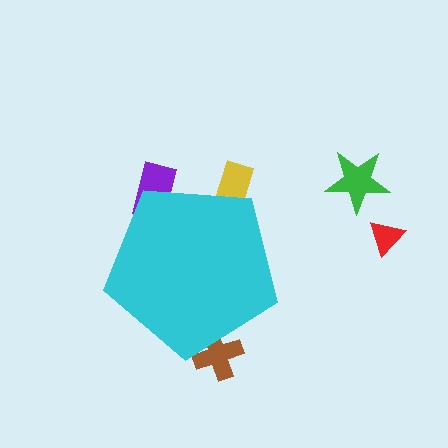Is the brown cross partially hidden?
Yes, the brown cross is partially hidden behind the cyan pentagon.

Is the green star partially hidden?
No, the green star is fully visible.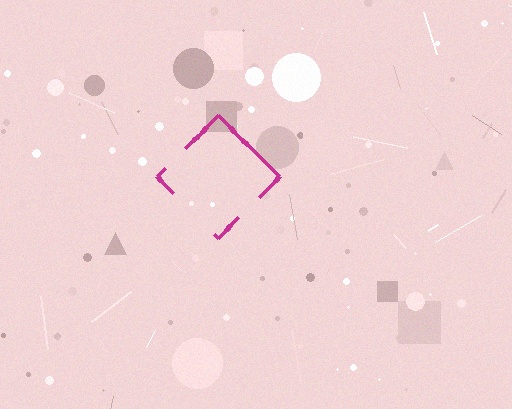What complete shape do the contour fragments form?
The contour fragments form a diamond.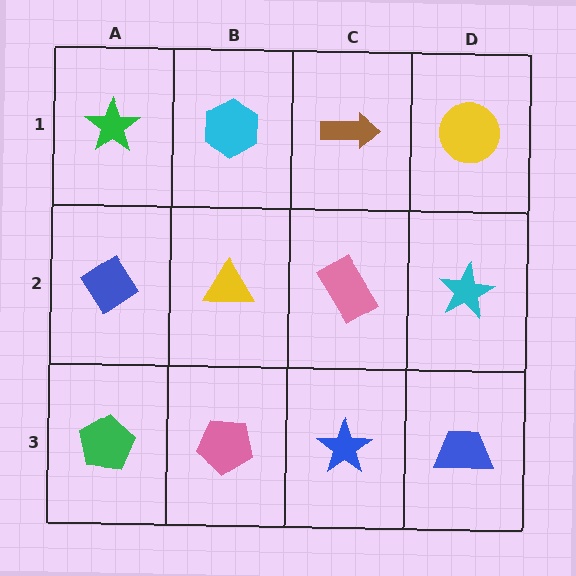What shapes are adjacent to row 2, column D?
A yellow circle (row 1, column D), a blue trapezoid (row 3, column D), a pink rectangle (row 2, column C).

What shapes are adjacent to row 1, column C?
A pink rectangle (row 2, column C), a cyan hexagon (row 1, column B), a yellow circle (row 1, column D).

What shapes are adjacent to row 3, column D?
A cyan star (row 2, column D), a blue star (row 3, column C).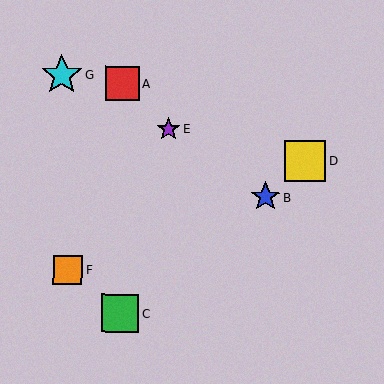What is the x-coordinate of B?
Object B is at x≈265.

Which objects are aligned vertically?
Objects A, C are aligned vertically.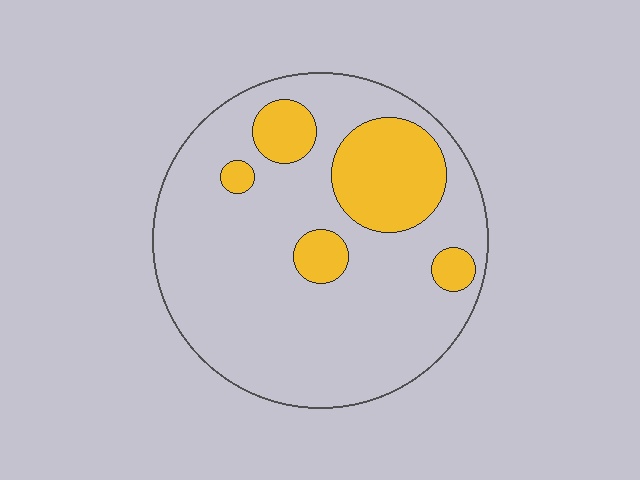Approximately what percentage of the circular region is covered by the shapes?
Approximately 20%.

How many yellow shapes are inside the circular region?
5.